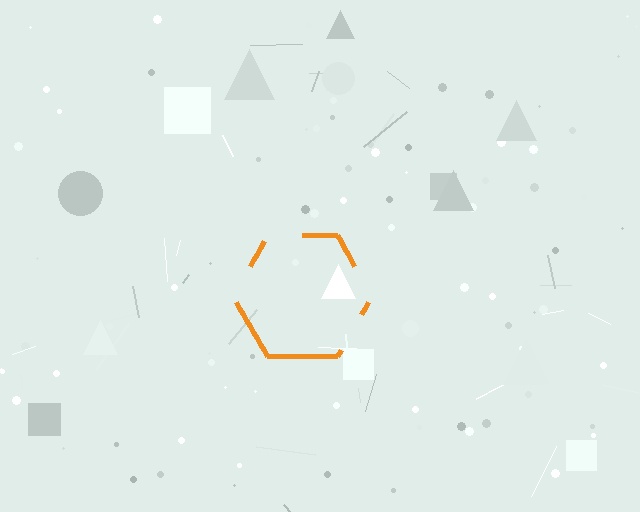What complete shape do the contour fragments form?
The contour fragments form a hexagon.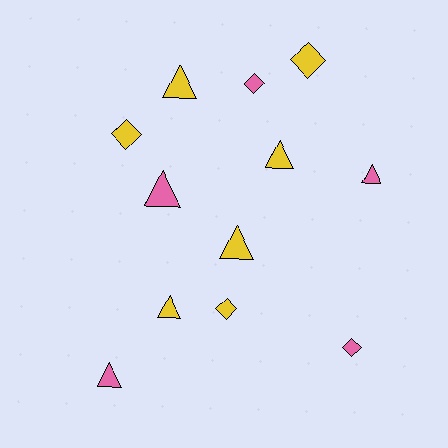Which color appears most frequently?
Yellow, with 7 objects.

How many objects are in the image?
There are 12 objects.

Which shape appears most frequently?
Triangle, with 7 objects.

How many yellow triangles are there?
There are 4 yellow triangles.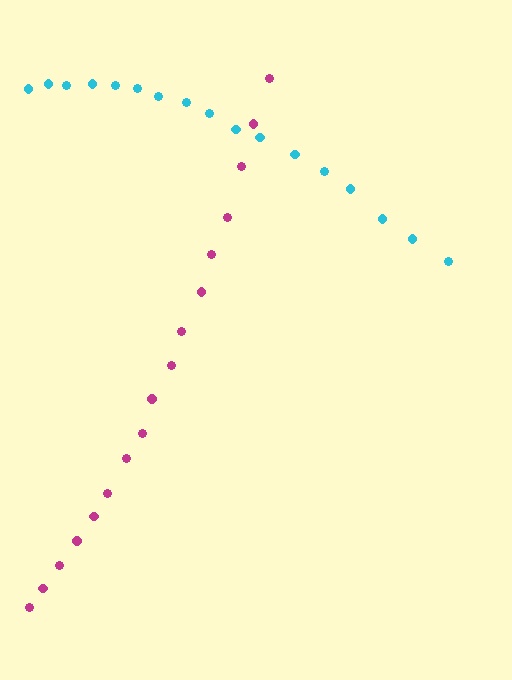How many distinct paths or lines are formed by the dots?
There are 2 distinct paths.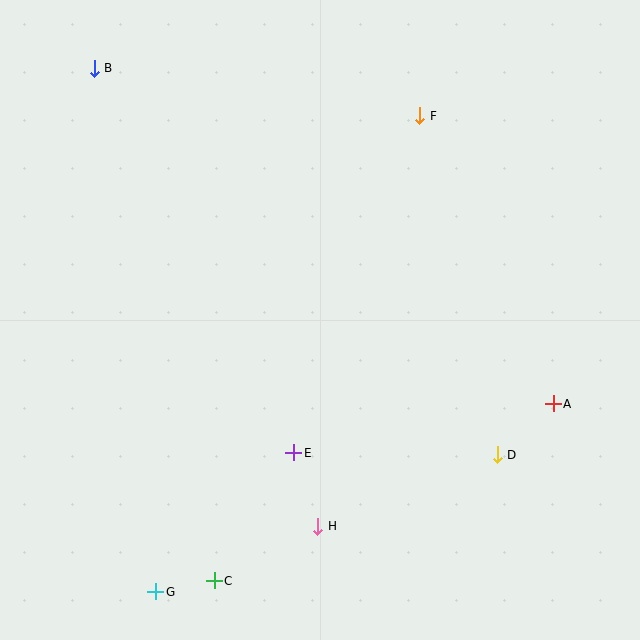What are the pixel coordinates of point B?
Point B is at (94, 68).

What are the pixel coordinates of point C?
Point C is at (214, 581).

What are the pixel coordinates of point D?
Point D is at (497, 455).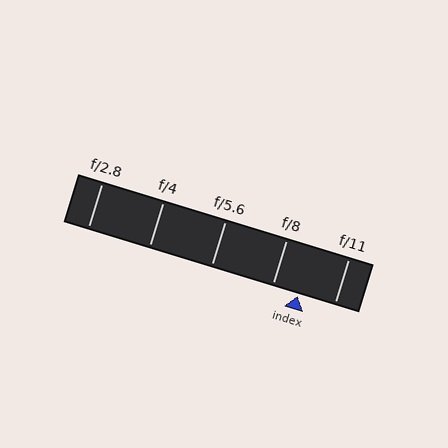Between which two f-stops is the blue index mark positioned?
The index mark is between f/8 and f/11.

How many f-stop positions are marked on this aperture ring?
There are 5 f-stop positions marked.